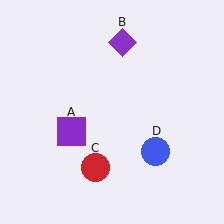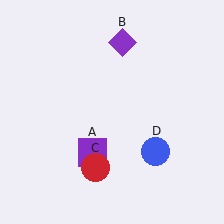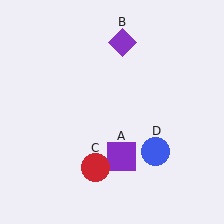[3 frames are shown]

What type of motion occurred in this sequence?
The purple square (object A) rotated counterclockwise around the center of the scene.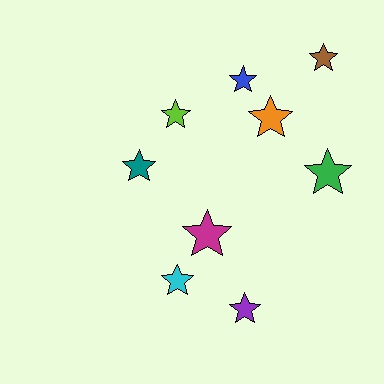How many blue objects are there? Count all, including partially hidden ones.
There is 1 blue object.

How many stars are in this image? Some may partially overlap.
There are 9 stars.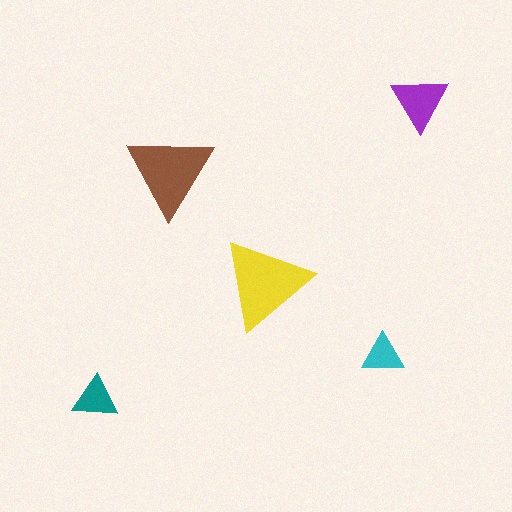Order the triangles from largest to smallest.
the yellow one, the brown one, the purple one, the teal one, the cyan one.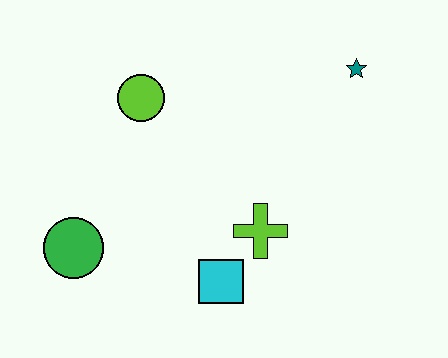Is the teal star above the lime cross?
Yes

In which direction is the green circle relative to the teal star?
The green circle is to the left of the teal star.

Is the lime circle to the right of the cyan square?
No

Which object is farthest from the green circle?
The teal star is farthest from the green circle.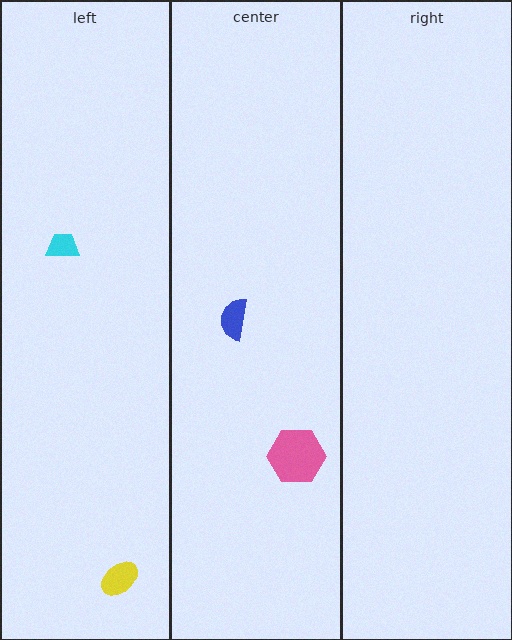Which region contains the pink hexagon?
The center region.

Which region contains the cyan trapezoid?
The left region.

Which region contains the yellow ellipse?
The left region.